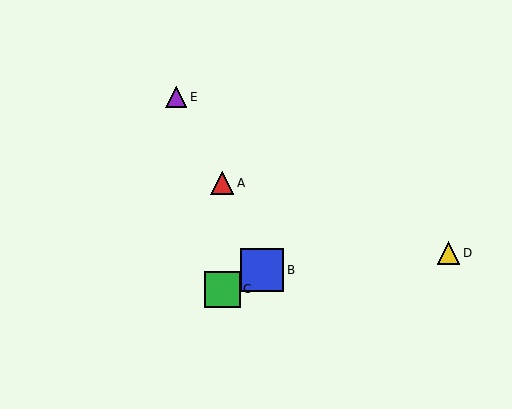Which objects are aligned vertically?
Objects A, C are aligned vertically.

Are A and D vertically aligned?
No, A is at x≈222 and D is at x≈448.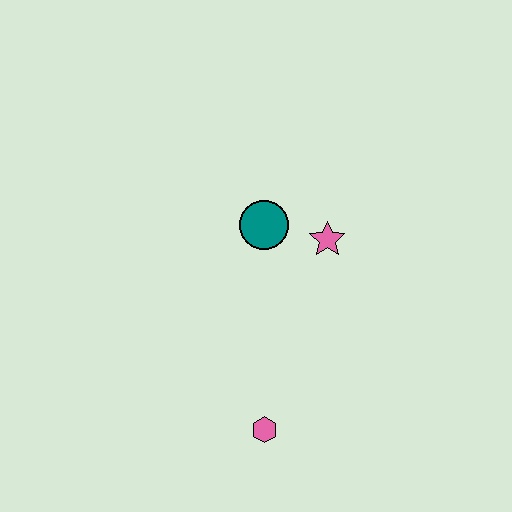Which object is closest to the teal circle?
The pink star is closest to the teal circle.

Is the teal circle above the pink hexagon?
Yes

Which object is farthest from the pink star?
The pink hexagon is farthest from the pink star.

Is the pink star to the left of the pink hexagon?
No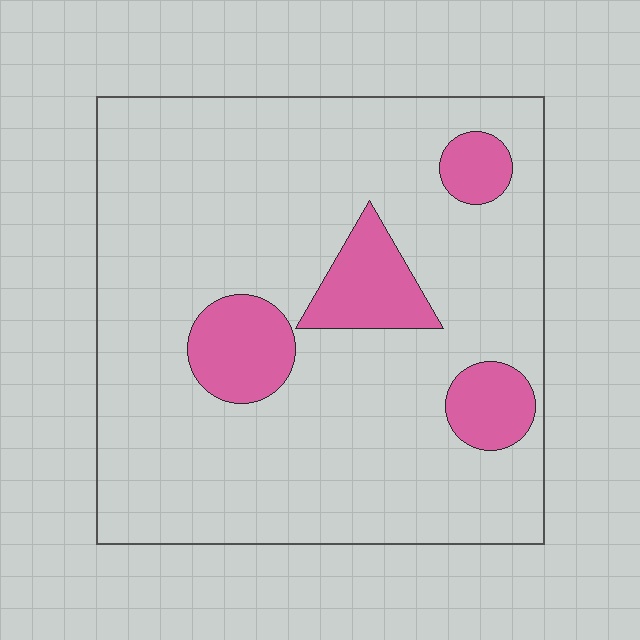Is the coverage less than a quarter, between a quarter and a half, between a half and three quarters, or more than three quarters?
Less than a quarter.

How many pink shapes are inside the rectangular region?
4.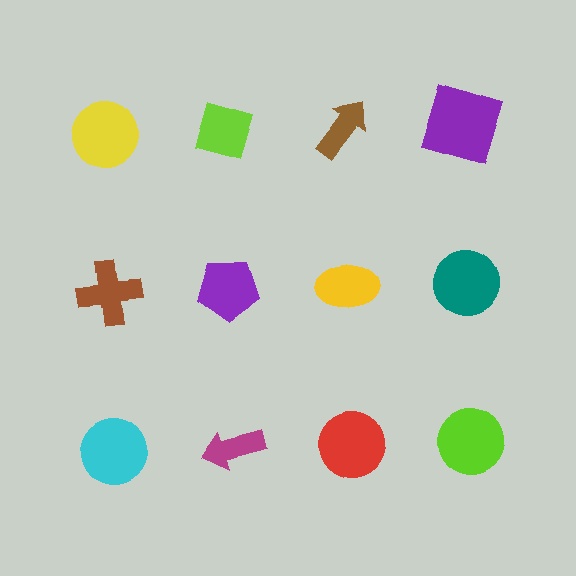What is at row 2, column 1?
A brown cross.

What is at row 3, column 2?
A magenta arrow.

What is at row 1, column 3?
A brown arrow.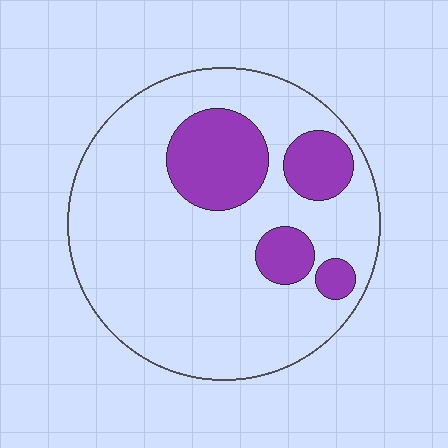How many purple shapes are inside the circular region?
4.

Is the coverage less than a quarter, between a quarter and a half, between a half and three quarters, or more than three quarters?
Less than a quarter.